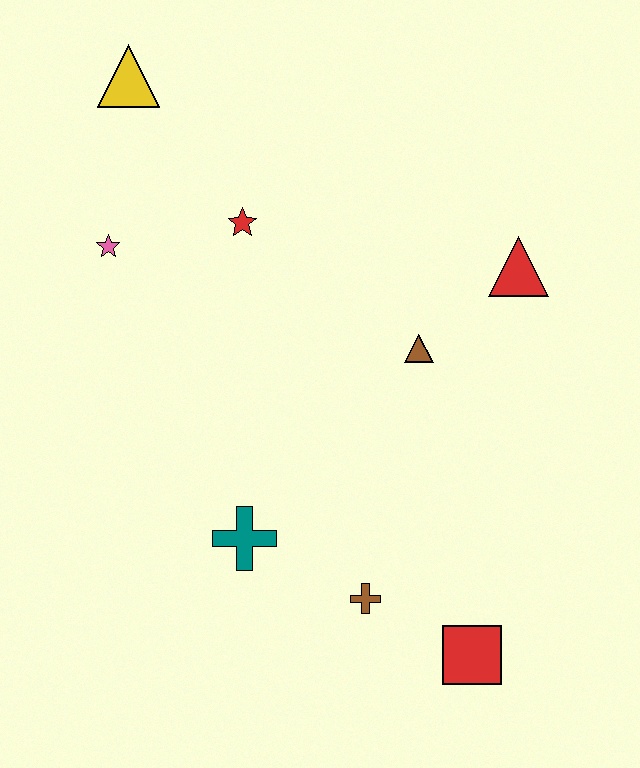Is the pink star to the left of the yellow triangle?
Yes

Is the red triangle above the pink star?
No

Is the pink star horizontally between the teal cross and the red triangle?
No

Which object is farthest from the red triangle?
The yellow triangle is farthest from the red triangle.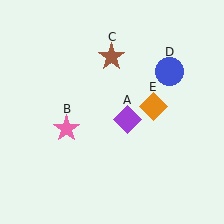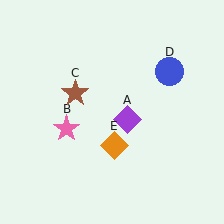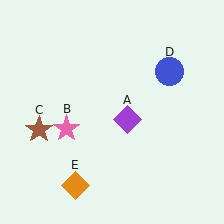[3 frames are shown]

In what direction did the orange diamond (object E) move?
The orange diamond (object E) moved down and to the left.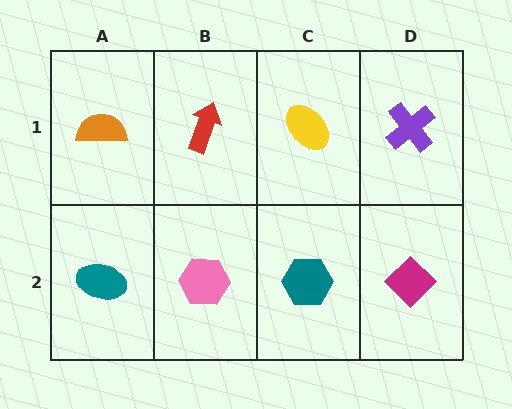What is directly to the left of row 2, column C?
A pink hexagon.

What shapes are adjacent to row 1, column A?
A teal ellipse (row 2, column A), a red arrow (row 1, column B).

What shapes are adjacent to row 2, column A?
An orange semicircle (row 1, column A), a pink hexagon (row 2, column B).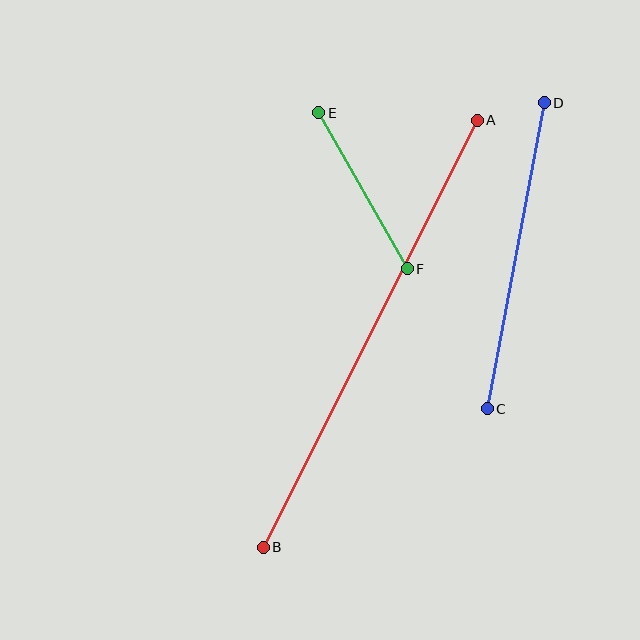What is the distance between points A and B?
The distance is approximately 478 pixels.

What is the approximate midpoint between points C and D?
The midpoint is at approximately (516, 256) pixels.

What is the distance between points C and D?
The distance is approximately 311 pixels.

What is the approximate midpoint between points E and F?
The midpoint is at approximately (363, 191) pixels.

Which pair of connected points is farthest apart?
Points A and B are farthest apart.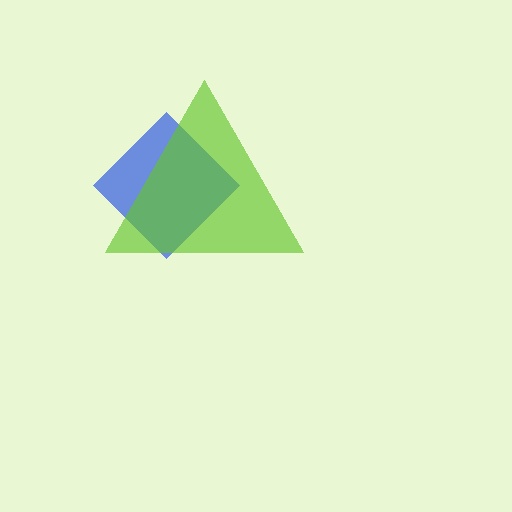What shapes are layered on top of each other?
The layered shapes are: a blue diamond, a lime triangle.